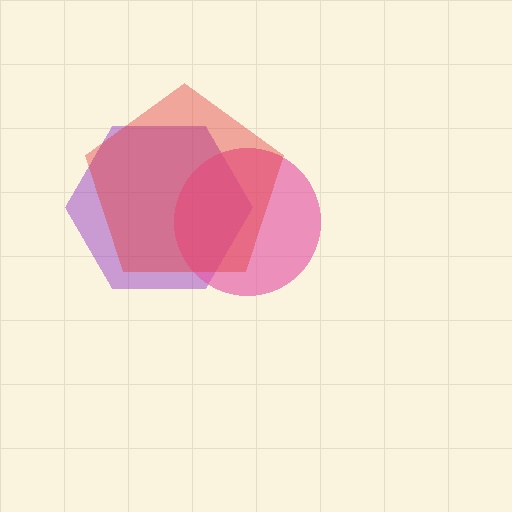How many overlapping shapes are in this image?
There are 3 overlapping shapes in the image.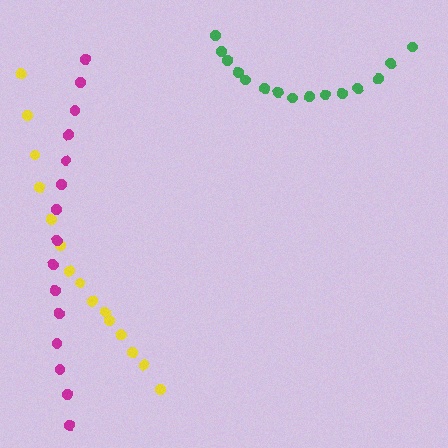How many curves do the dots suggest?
There are 3 distinct paths.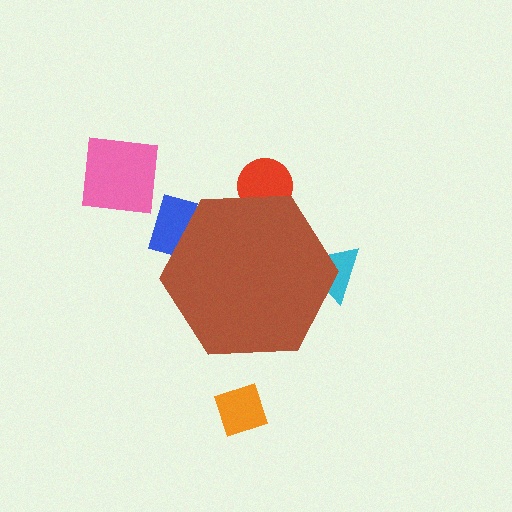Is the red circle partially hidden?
Yes, the red circle is partially hidden behind the brown hexagon.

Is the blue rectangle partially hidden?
Yes, the blue rectangle is partially hidden behind the brown hexagon.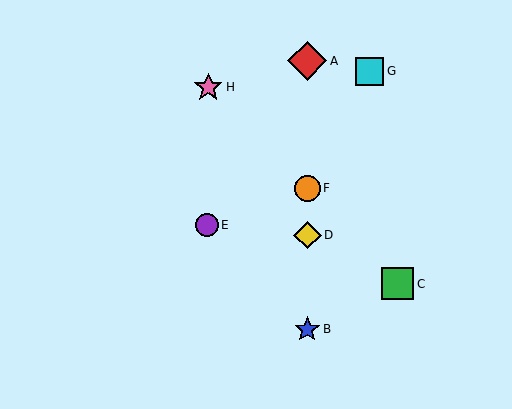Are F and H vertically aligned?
No, F is at x≈307 and H is at x≈208.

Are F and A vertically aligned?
Yes, both are at x≈307.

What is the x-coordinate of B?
Object B is at x≈307.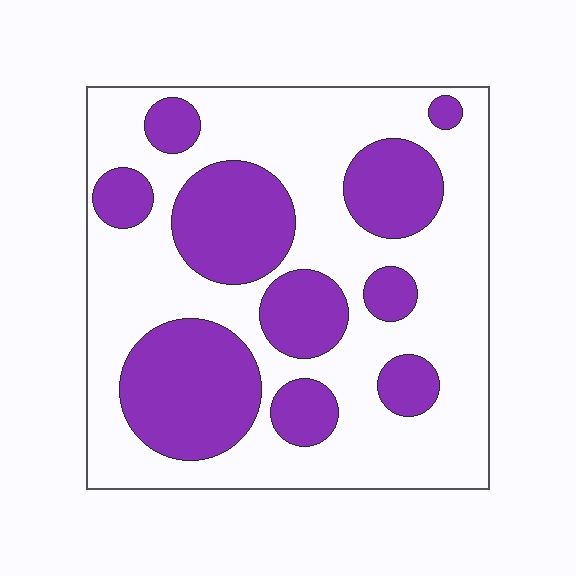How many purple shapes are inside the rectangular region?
10.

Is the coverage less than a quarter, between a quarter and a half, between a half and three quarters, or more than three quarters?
Between a quarter and a half.